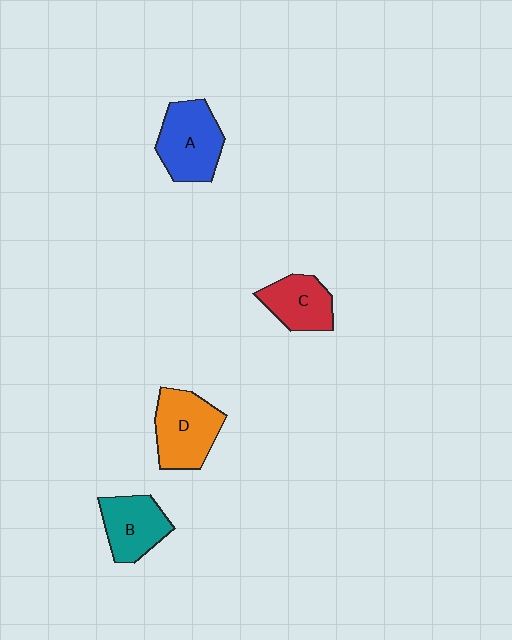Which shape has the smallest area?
Shape C (red).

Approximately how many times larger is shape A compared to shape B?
Approximately 1.2 times.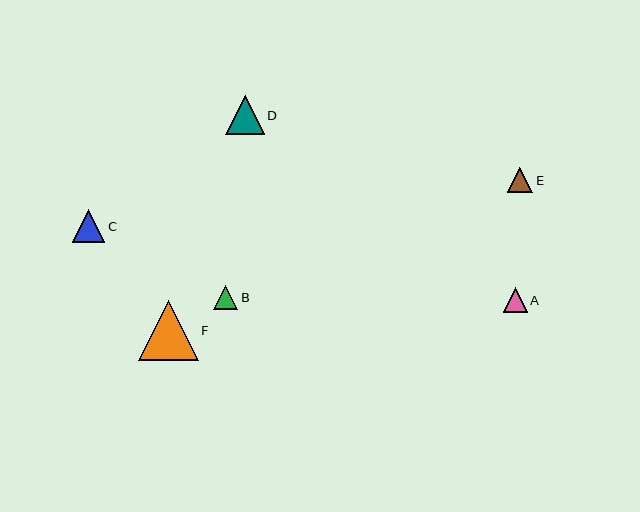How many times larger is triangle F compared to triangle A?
Triangle F is approximately 2.5 times the size of triangle A.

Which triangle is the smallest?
Triangle B is the smallest with a size of approximately 24 pixels.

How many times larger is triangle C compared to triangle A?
Triangle C is approximately 1.3 times the size of triangle A.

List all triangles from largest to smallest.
From largest to smallest: F, D, C, E, A, B.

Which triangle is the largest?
Triangle F is the largest with a size of approximately 59 pixels.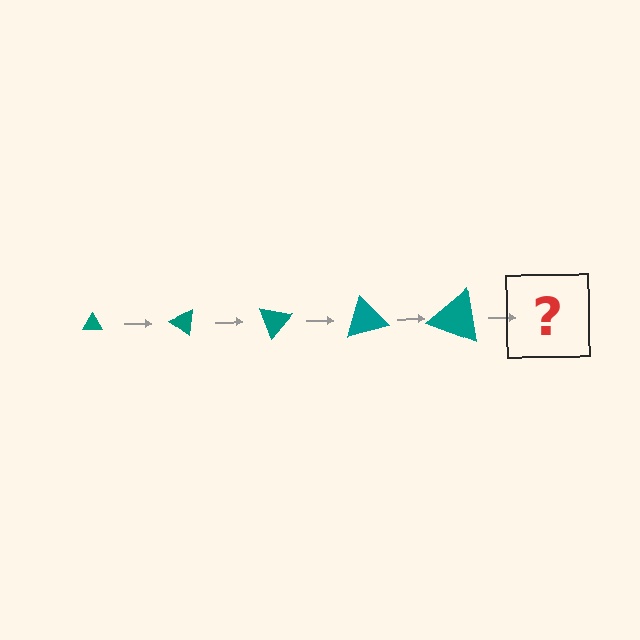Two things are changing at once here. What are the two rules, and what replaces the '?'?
The two rules are that the triangle grows larger each step and it rotates 35 degrees each step. The '?' should be a triangle, larger than the previous one and rotated 175 degrees from the start.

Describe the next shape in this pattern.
It should be a triangle, larger than the previous one and rotated 175 degrees from the start.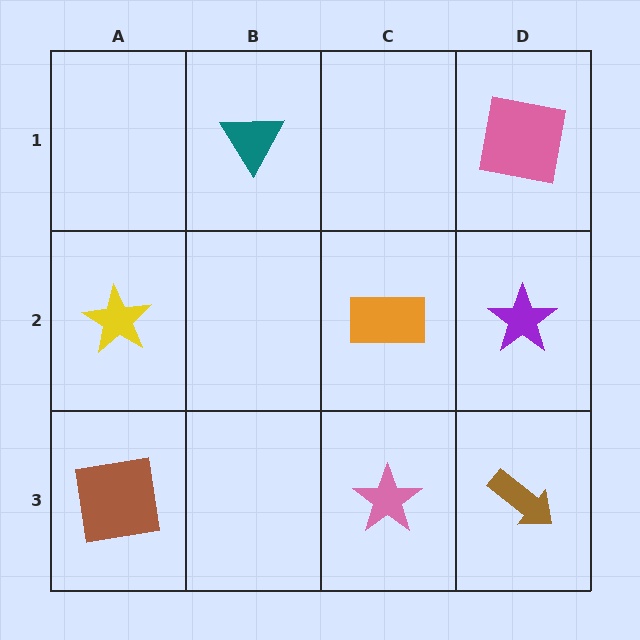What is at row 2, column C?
An orange rectangle.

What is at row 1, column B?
A teal triangle.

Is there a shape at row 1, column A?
No, that cell is empty.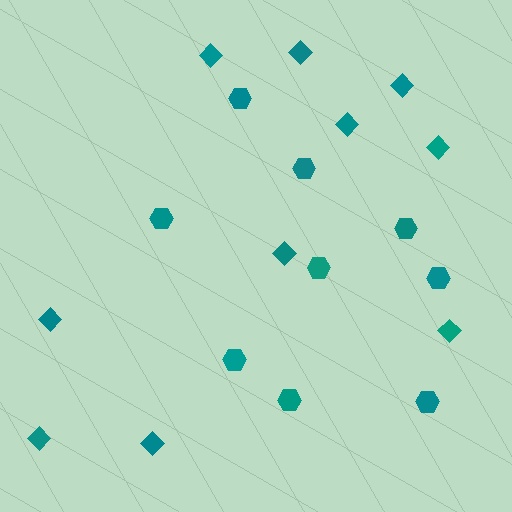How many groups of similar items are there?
There are 2 groups: one group of diamonds (10) and one group of hexagons (9).